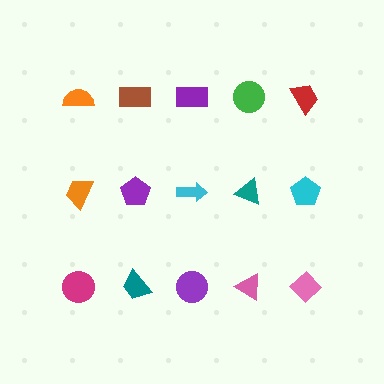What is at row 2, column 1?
An orange trapezoid.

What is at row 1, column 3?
A purple rectangle.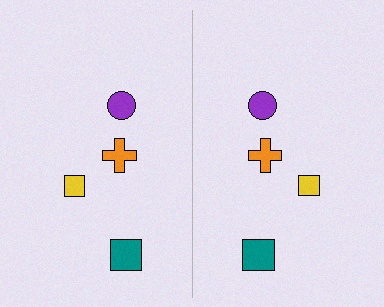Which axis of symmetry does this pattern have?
The pattern has a vertical axis of symmetry running through the center of the image.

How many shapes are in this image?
There are 8 shapes in this image.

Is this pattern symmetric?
Yes, this pattern has bilateral (reflection) symmetry.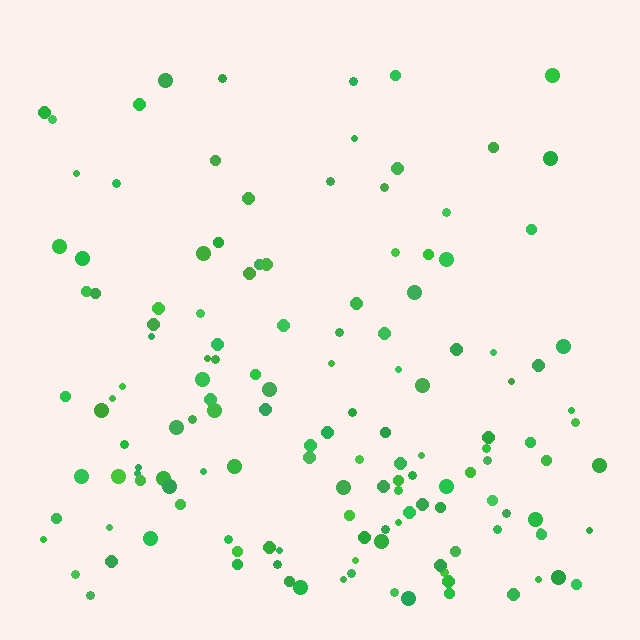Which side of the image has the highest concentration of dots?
The bottom.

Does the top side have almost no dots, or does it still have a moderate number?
Still a moderate number, just noticeably fewer than the bottom.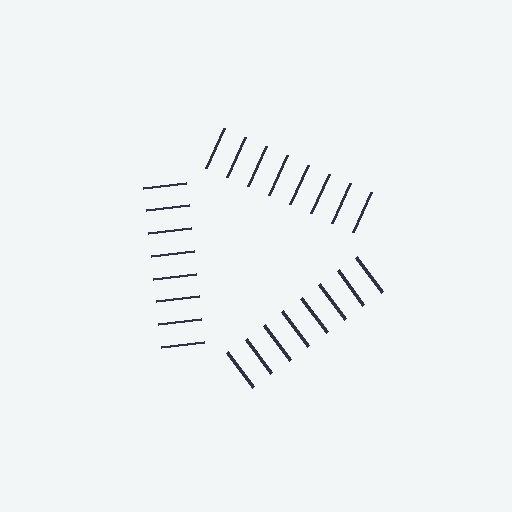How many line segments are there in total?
24 — 8 along each of the 3 edges.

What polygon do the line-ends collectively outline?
An illusory triangle — the line segments terminate on its edges but no continuous stroke is drawn.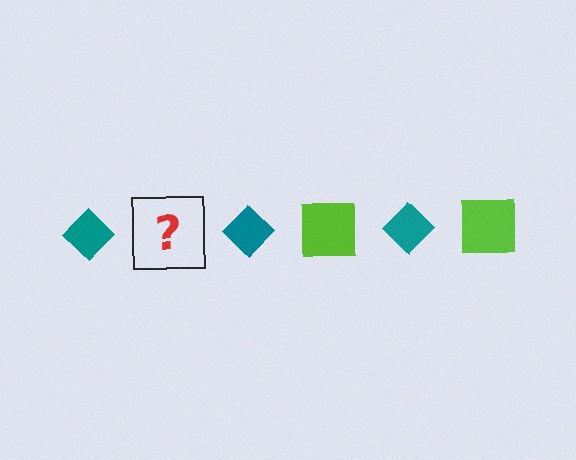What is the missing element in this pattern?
The missing element is a lime square.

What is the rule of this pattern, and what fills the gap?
The rule is that the pattern alternates between teal diamond and lime square. The gap should be filled with a lime square.